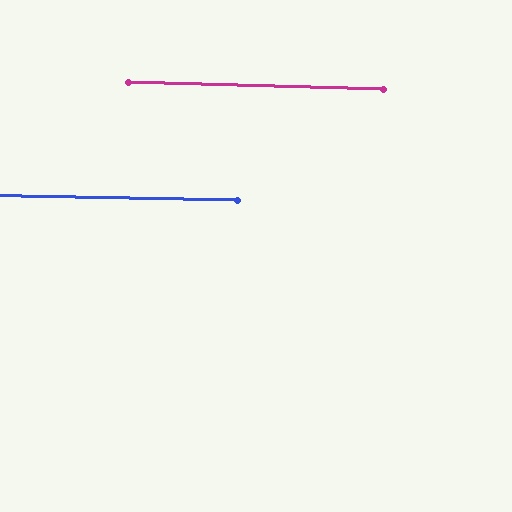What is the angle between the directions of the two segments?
Approximately 1 degree.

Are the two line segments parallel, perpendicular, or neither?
Parallel — their directions differ by only 0.7°.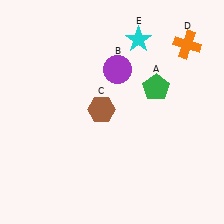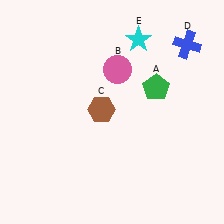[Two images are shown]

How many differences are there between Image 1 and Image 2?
There are 2 differences between the two images.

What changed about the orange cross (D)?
In Image 1, D is orange. In Image 2, it changed to blue.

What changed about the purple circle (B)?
In Image 1, B is purple. In Image 2, it changed to pink.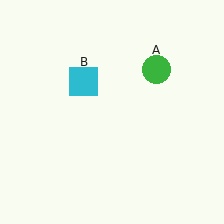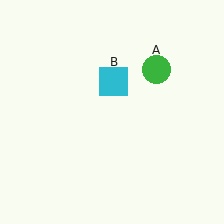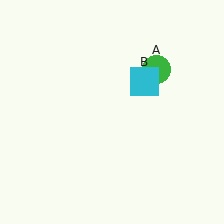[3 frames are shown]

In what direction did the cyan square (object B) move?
The cyan square (object B) moved right.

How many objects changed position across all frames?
1 object changed position: cyan square (object B).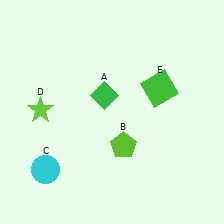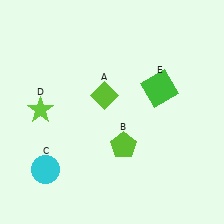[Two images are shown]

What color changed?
The diamond (A) changed from green in Image 1 to lime in Image 2.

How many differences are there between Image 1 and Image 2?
There is 1 difference between the two images.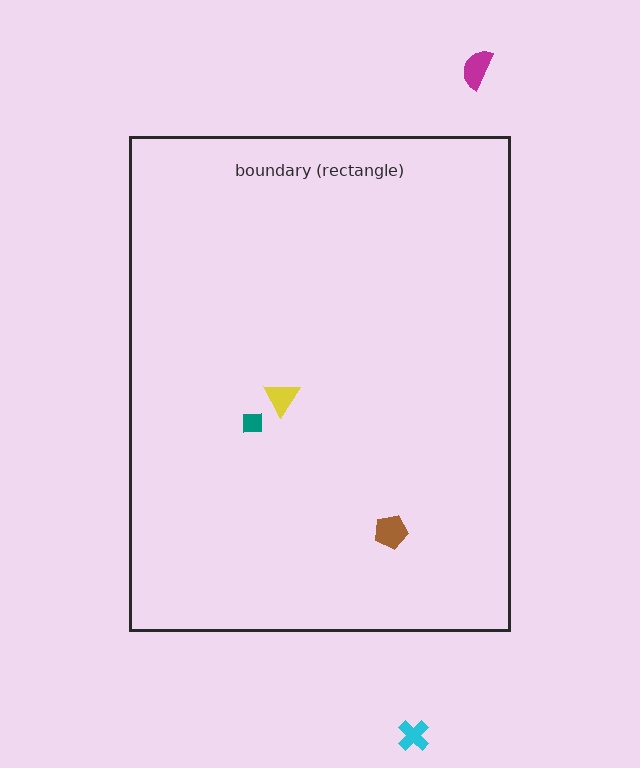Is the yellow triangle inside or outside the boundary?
Inside.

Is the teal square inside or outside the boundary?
Inside.